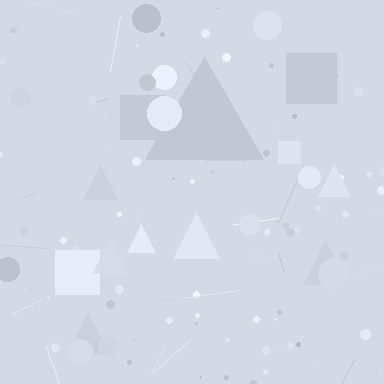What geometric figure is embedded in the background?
A triangle is embedded in the background.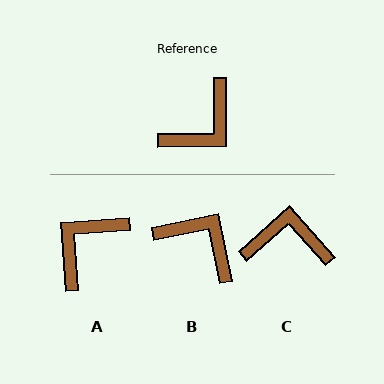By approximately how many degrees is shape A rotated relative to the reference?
Approximately 176 degrees clockwise.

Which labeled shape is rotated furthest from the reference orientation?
A, about 176 degrees away.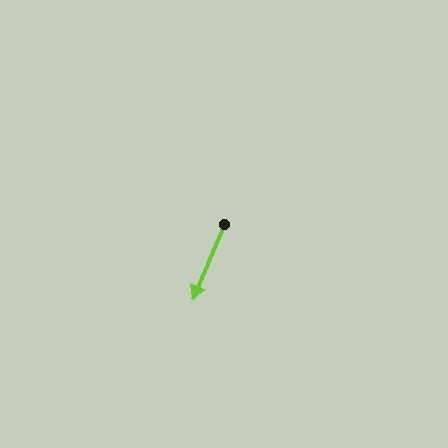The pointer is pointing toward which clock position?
Roughly 7 o'clock.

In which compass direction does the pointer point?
Southwest.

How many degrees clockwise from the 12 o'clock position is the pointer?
Approximately 203 degrees.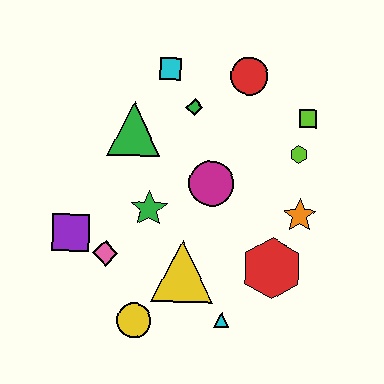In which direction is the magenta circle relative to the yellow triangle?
The magenta circle is above the yellow triangle.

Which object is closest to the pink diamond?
The purple square is closest to the pink diamond.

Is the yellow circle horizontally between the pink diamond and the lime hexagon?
Yes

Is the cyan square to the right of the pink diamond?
Yes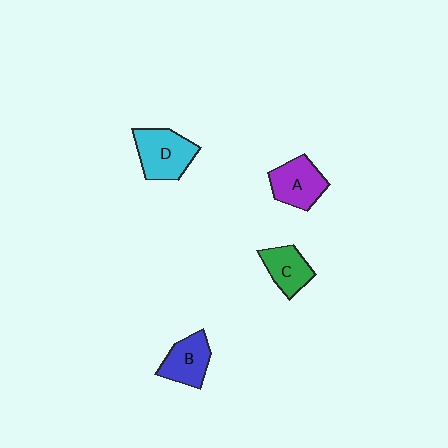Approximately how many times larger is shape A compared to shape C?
Approximately 1.2 times.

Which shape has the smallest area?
Shape C (green).